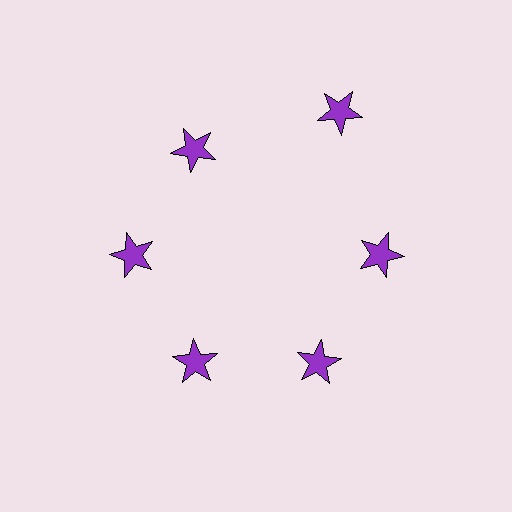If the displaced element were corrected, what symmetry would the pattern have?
It would have 6-fold rotational symmetry — the pattern would map onto itself every 60 degrees.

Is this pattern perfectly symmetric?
No. The 6 purple stars are arranged in a ring, but one element near the 1 o'clock position is pushed outward from the center, breaking the 6-fold rotational symmetry.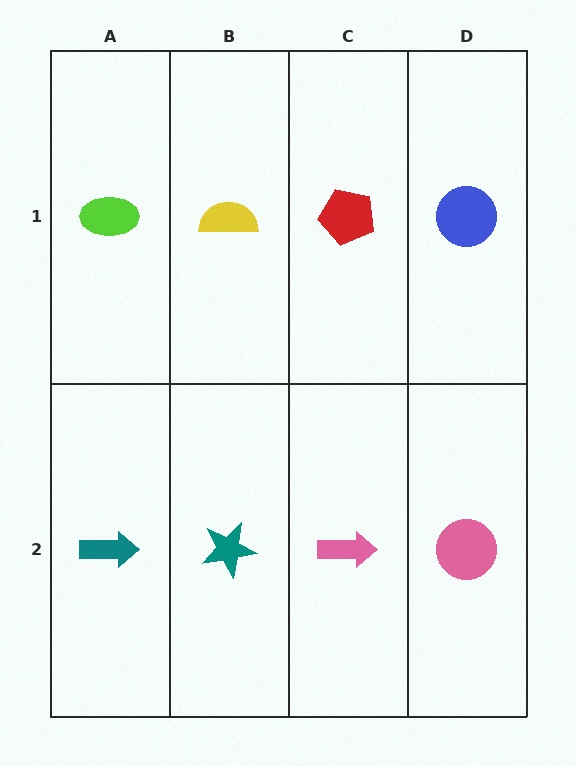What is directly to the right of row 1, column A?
A yellow semicircle.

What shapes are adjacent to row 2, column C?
A red pentagon (row 1, column C), a teal star (row 2, column B), a pink circle (row 2, column D).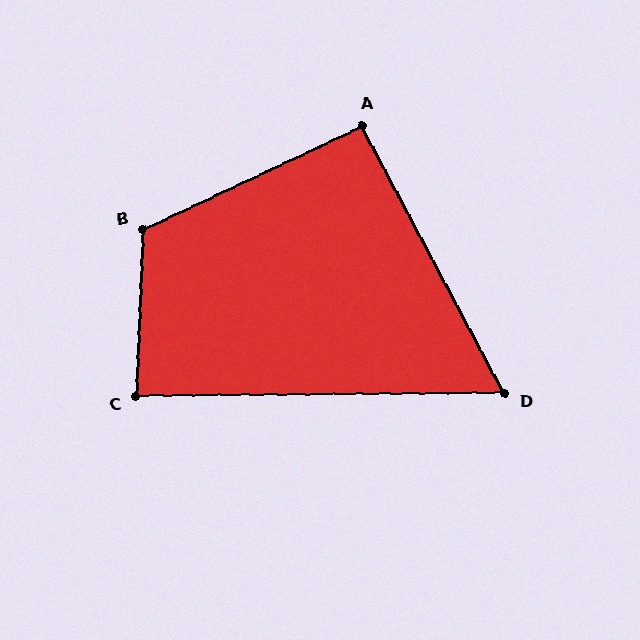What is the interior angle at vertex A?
Approximately 93 degrees (approximately right).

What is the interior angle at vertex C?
Approximately 87 degrees (approximately right).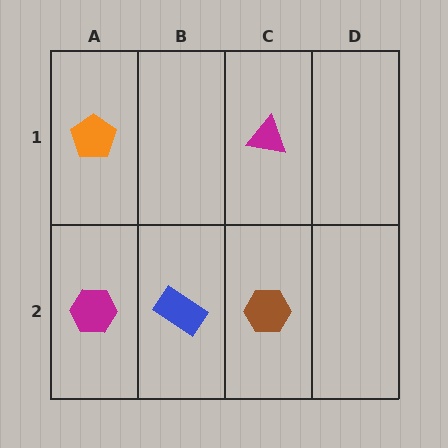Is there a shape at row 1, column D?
No, that cell is empty.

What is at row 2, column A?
A magenta hexagon.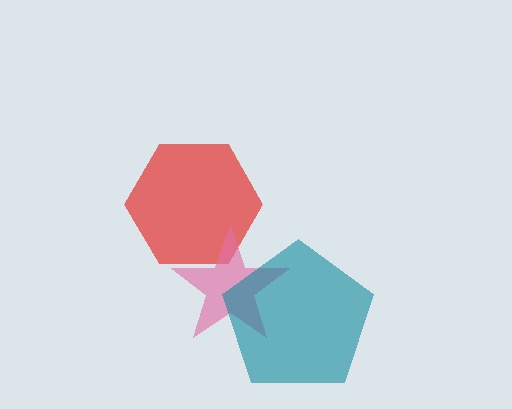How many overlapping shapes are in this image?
There are 3 overlapping shapes in the image.